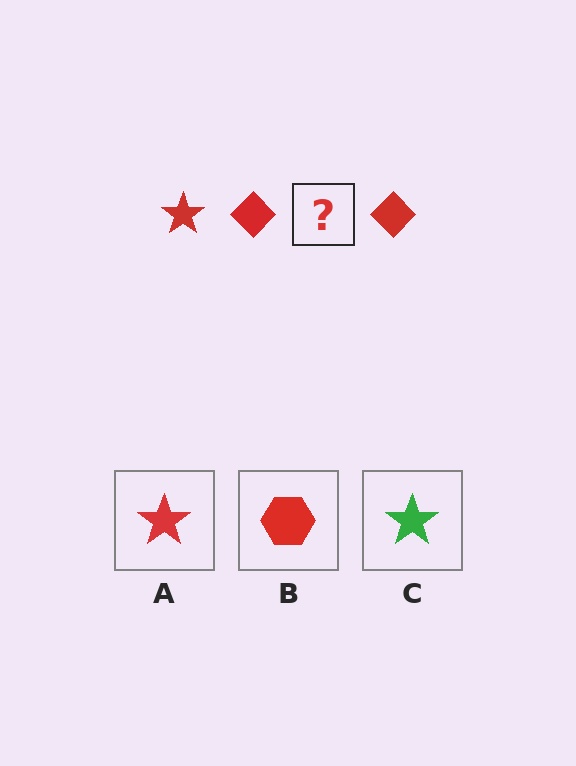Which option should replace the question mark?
Option A.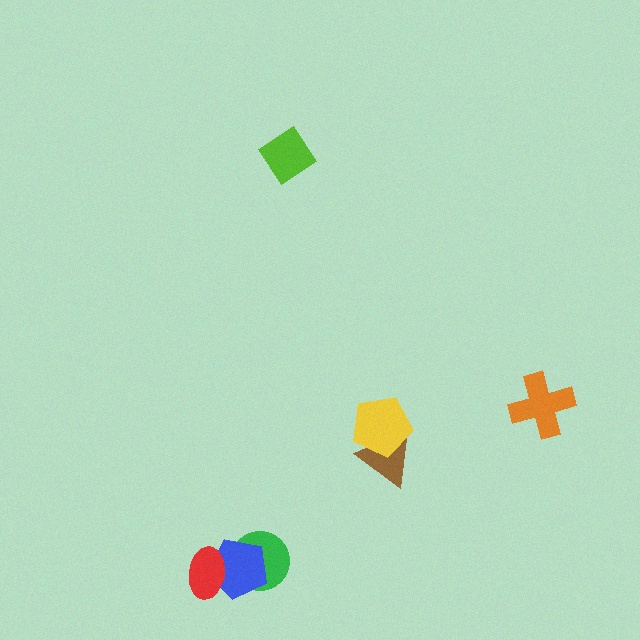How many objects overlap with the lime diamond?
0 objects overlap with the lime diamond.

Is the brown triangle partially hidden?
Yes, it is partially covered by another shape.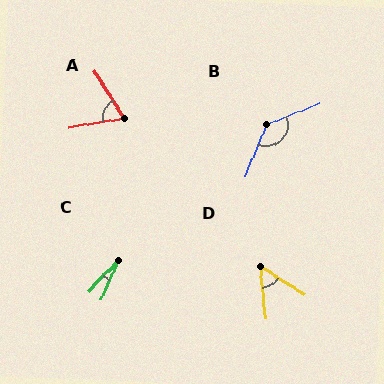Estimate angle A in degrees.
Approximately 67 degrees.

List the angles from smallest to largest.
C (20°), D (51°), A (67°), B (134°).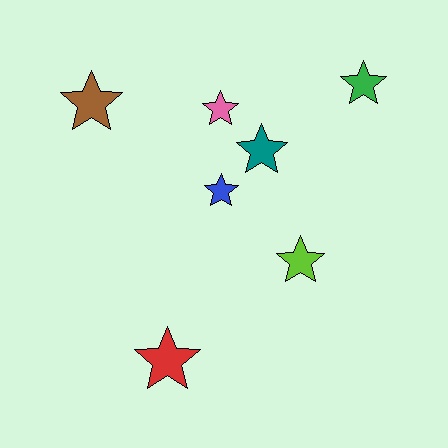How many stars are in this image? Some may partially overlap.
There are 7 stars.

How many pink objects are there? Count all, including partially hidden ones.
There is 1 pink object.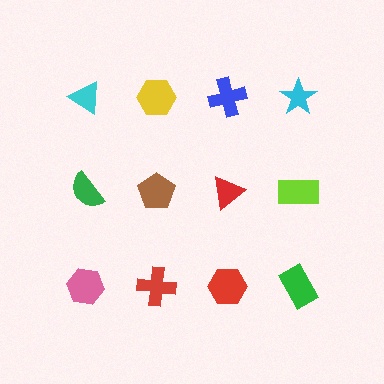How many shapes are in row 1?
4 shapes.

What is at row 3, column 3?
A red hexagon.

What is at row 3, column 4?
A green rectangle.